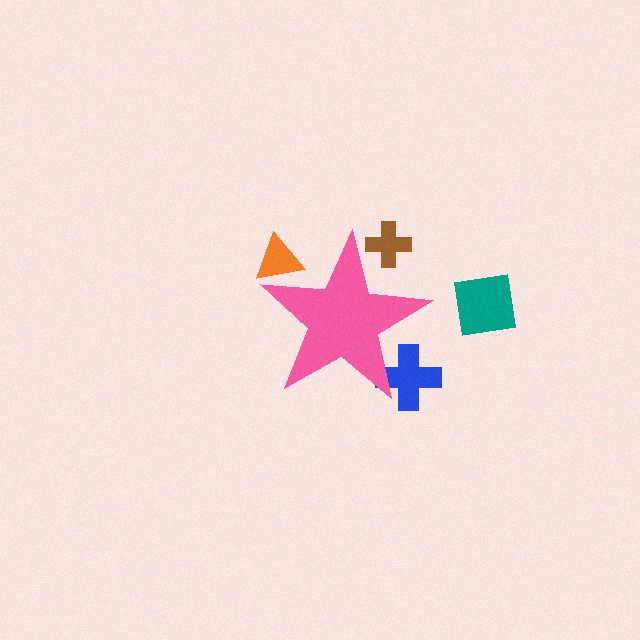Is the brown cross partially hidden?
Yes, the brown cross is partially hidden behind the pink star.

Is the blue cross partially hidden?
Yes, the blue cross is partially hidden behind the pink star.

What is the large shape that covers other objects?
A pink star.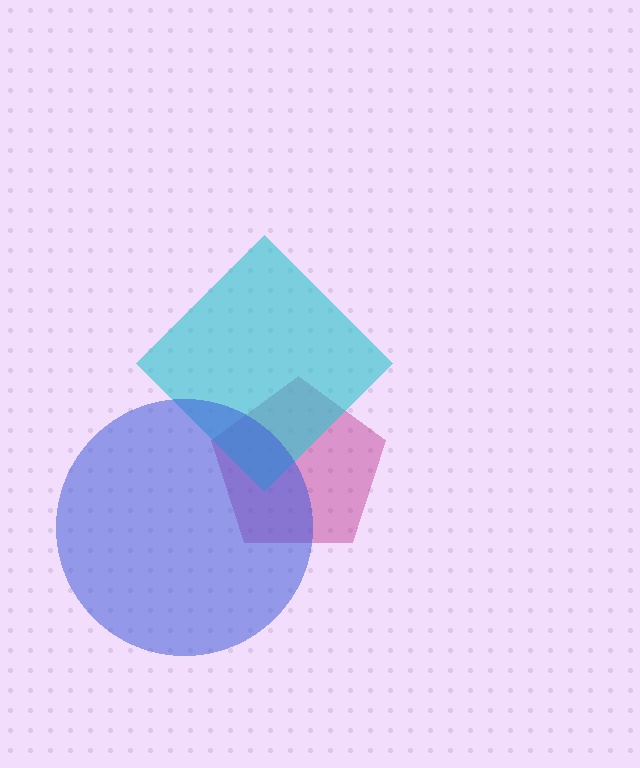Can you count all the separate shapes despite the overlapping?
Yes, there are 3 separate shapes.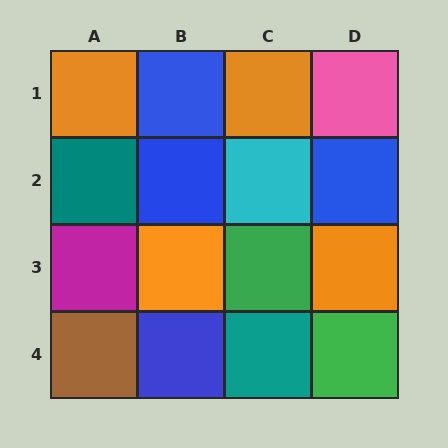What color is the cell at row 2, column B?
Blue.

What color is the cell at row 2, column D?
Blue.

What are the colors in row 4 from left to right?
Brown, blue, teal, green.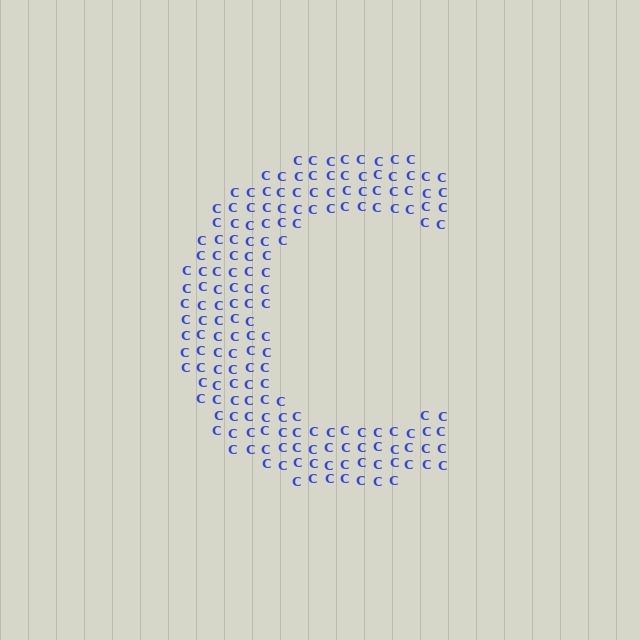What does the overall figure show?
The overall figure shows the letter C.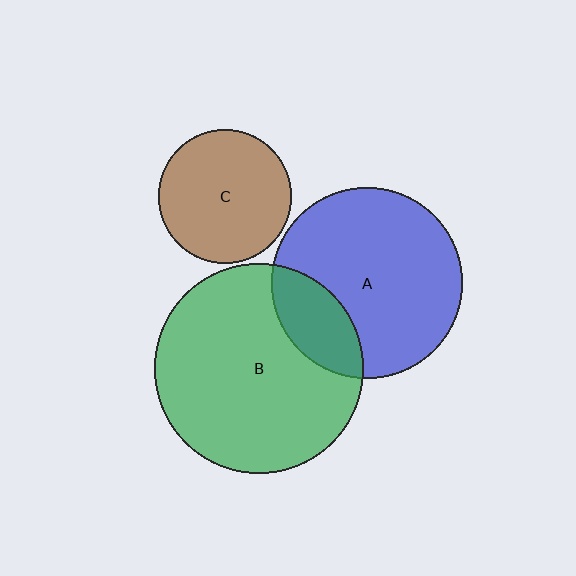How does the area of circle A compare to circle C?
Approximately 2.0 times.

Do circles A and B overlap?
Yes.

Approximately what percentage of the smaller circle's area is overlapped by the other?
Approximately 20%.